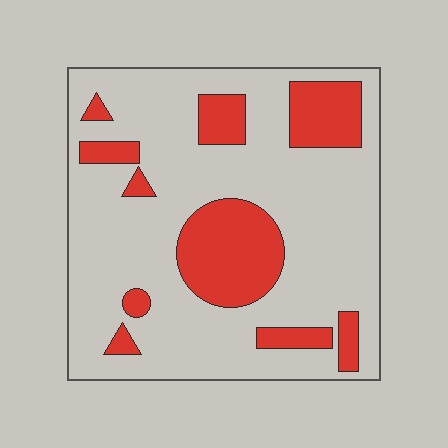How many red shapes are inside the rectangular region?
10.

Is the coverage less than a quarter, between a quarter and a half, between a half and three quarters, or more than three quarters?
Less than a quarter.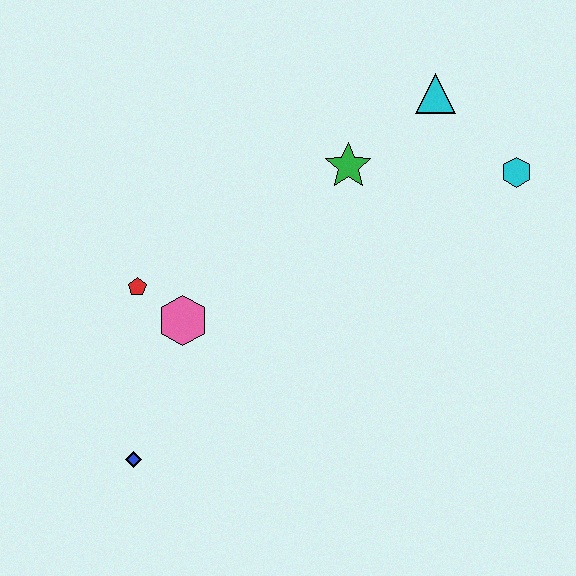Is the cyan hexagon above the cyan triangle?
No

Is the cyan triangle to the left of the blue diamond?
No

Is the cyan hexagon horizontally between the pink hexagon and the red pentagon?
No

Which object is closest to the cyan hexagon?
The cyan triangle is closest to the cyan hexagon.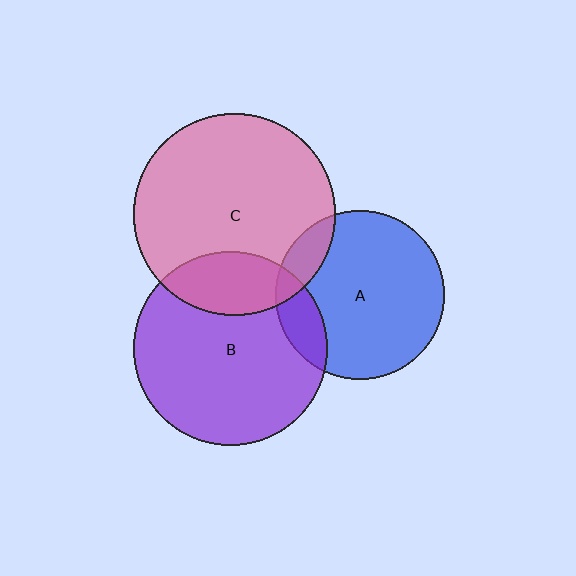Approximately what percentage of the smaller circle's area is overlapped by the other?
Approximately 20%.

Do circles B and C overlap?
Yes.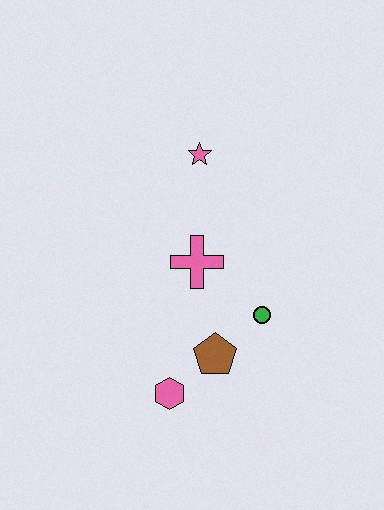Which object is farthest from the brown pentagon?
The pink star is farthest from the brown pentagon.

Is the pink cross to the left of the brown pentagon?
Yes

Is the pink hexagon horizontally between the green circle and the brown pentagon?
No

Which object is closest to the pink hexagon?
The brown pentagon is closest to the pink hexagon.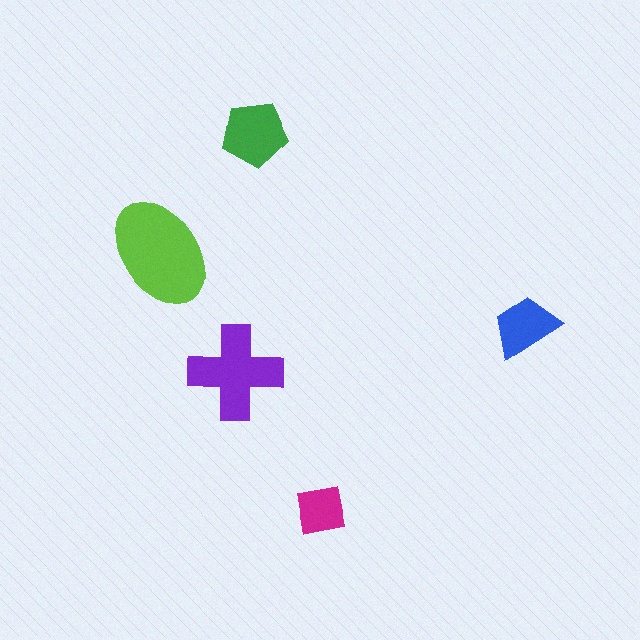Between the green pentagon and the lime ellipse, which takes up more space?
The lime ellipse.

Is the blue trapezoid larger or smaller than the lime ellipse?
Smaller.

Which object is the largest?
The lime ellipse.